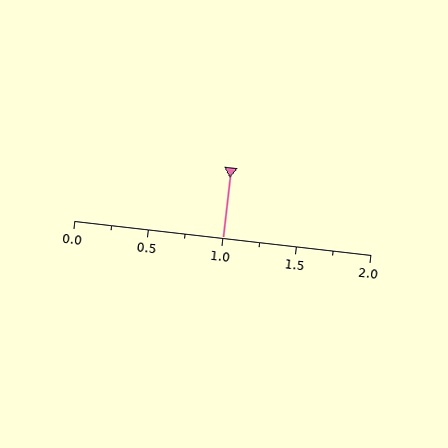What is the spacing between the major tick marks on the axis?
The major ticks are spaced 0.5 apart.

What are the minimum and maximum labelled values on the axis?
The axis runs from 0.0 to 2.0.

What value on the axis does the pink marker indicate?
The marker indicates approximately 1.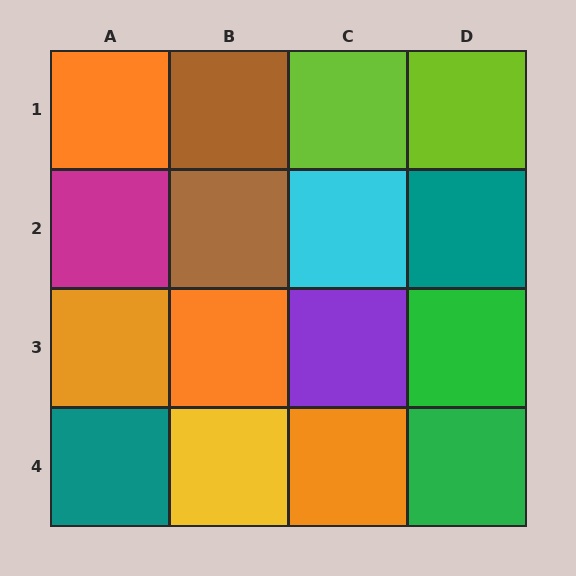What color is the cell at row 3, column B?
Orange.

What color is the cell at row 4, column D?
Green.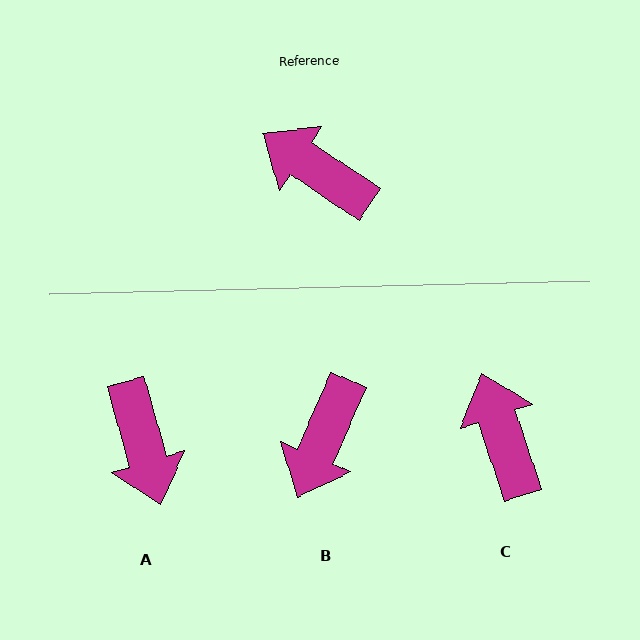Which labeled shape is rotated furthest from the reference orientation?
A, about 140 degrees away.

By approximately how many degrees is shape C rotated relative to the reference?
Approximately 38 degrees clockwise.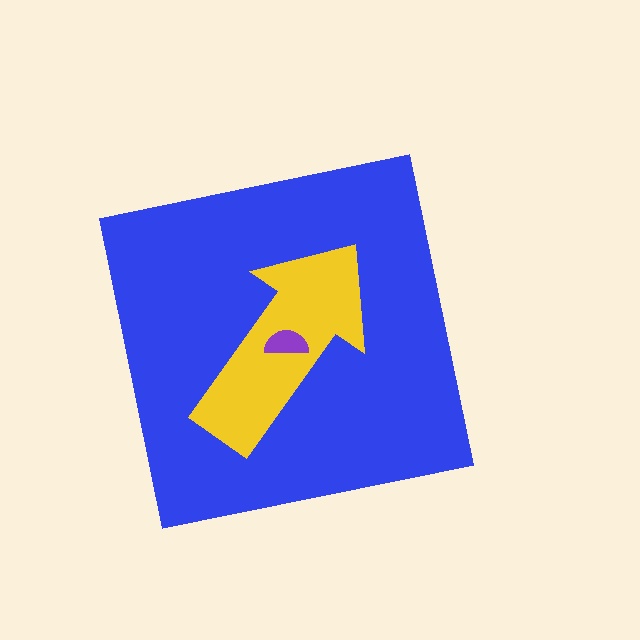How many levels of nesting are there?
3.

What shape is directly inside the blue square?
The yellow arrow.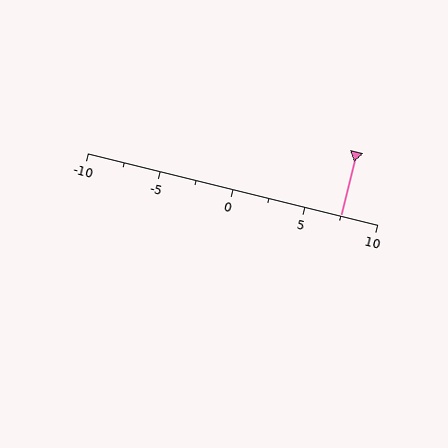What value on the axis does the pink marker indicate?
The marker indicates approximately 7.5.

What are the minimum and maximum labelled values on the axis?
The axis runs from -10 to 10.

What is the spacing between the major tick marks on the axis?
The major ticks are spaced 5 apart.